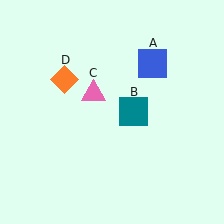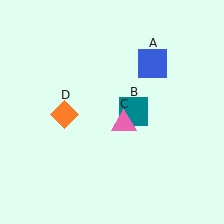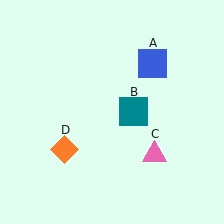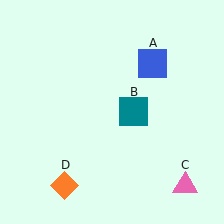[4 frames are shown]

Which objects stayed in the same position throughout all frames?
Blue square (object A) and teal square (object B) remained stationary.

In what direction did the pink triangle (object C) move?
The pink triangle (object C) moved down and to the right.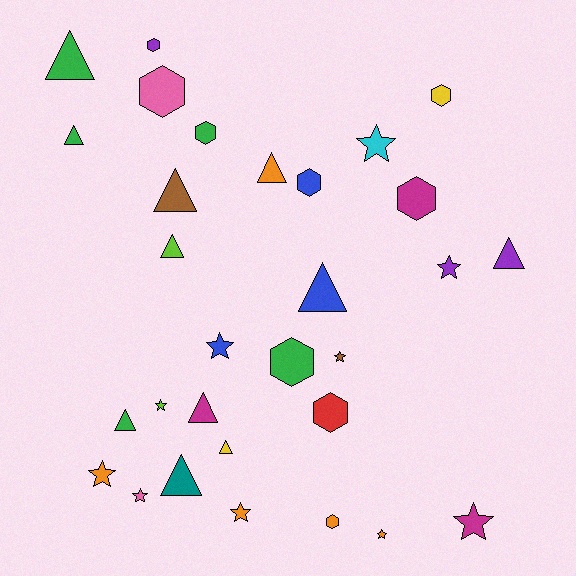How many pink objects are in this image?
There are 2 pink objects.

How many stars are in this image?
There are 10 stars.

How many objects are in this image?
There are 30 objects.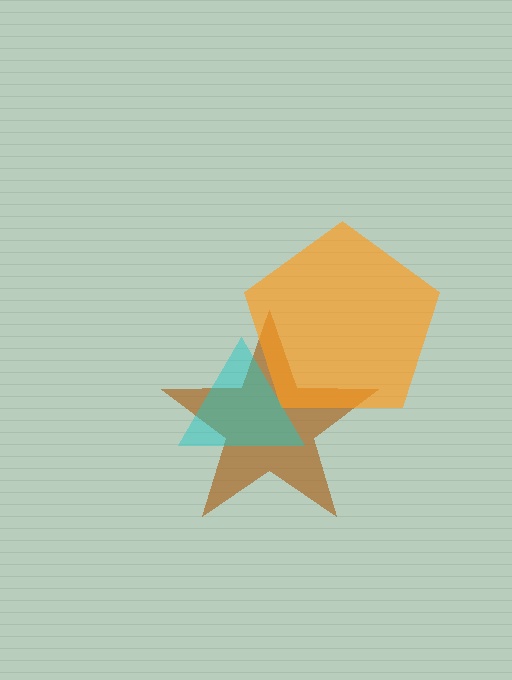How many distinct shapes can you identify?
There are 3 distinct shapes: a brown star, an orange pentagon, a cyan triangle.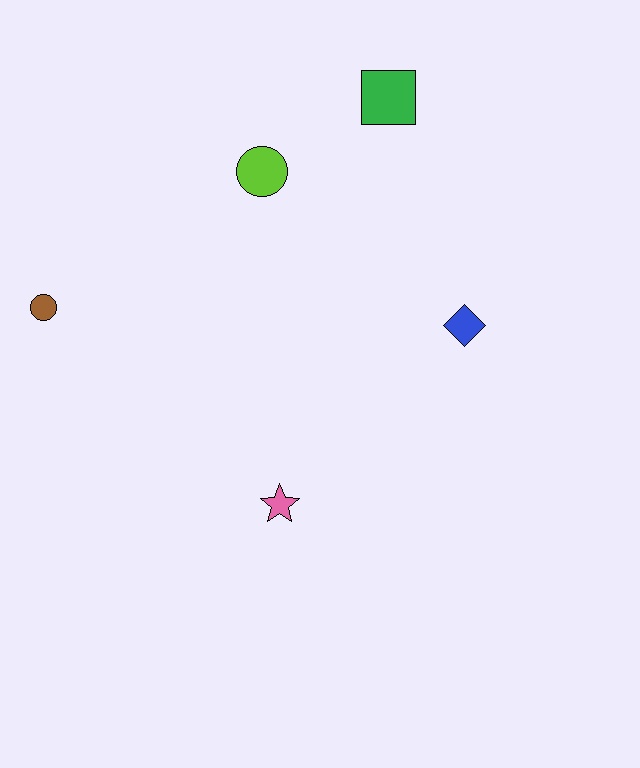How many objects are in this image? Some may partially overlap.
There are 5 objects.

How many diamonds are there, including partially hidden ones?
There is 1 diamond.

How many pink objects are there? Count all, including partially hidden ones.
There is 1 pink object.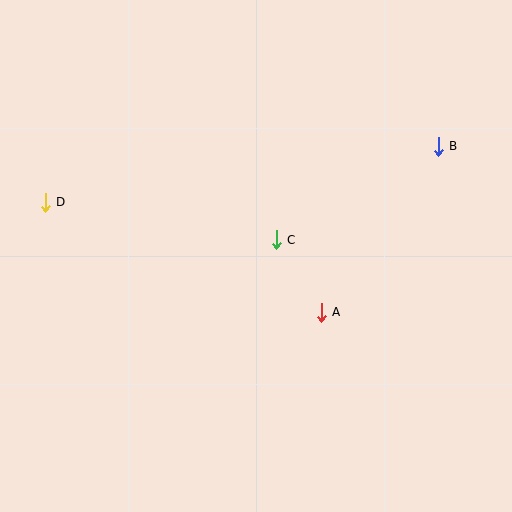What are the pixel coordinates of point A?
Point A is at (321, 312).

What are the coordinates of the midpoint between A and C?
The midpoint between A and C is at (299, 276).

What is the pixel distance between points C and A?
The distance between C and A is 85 pixels.